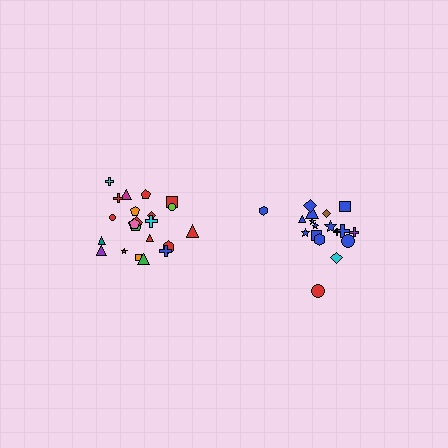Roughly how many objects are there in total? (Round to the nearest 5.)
Roughly 40 objects in total.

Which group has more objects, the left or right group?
The left group.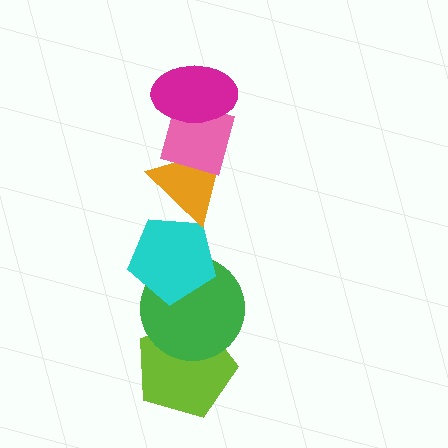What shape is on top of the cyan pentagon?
The orange triangle is on top of the cyan pentagon.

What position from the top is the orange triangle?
The orange triangle is 3rd from the top.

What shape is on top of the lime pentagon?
The green circle is on top of the lime pentagon.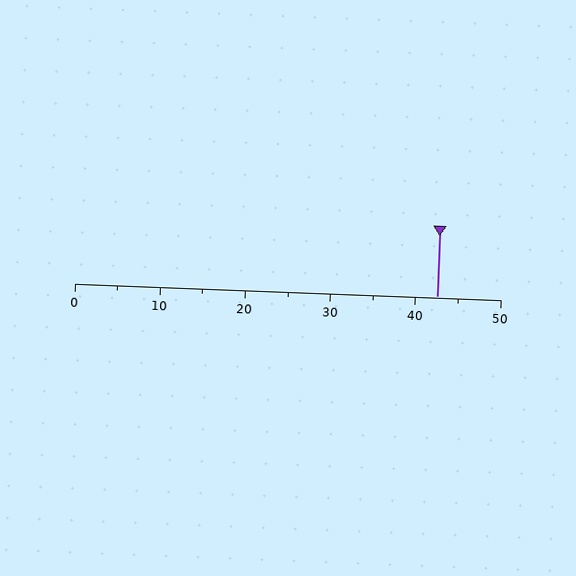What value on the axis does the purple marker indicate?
The marker indicates approximately 42.5.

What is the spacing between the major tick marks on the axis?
The major ticks are spaced 10 apart.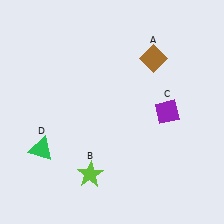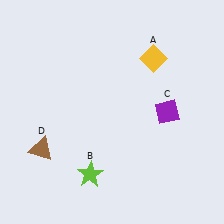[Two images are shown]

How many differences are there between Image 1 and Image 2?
There are 2 differences between the two images.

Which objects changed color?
A changed from brown to yellow. D changed from green to brown.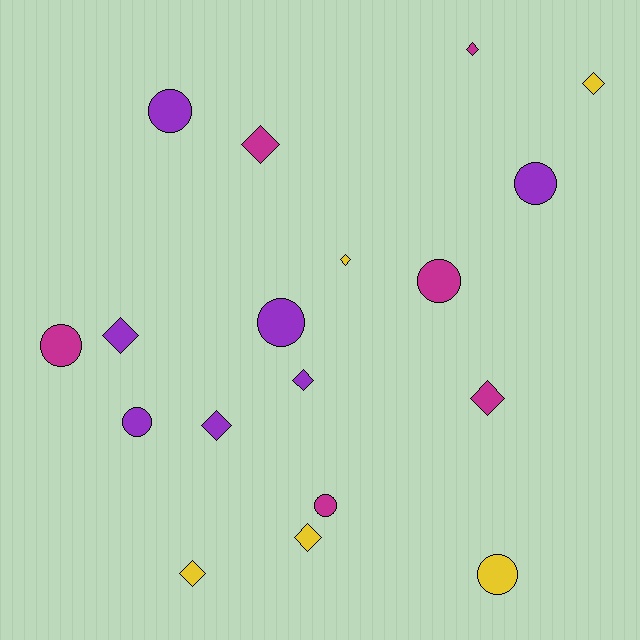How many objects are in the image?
There are 18 objects.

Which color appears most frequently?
Purple, with 7 objects.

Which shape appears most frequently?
Diamond, with 10 objects.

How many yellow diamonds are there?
There are 4 yellow diamonds.